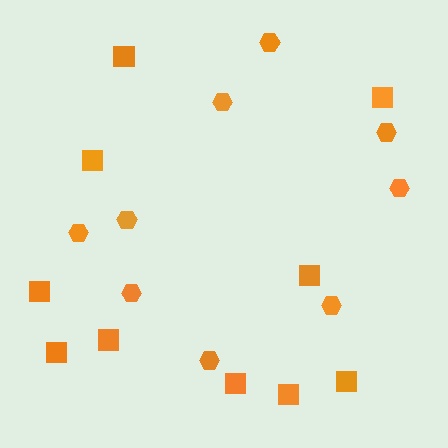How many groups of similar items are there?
There are 2 groups: one group of hexagons (9) and one group of squares (10).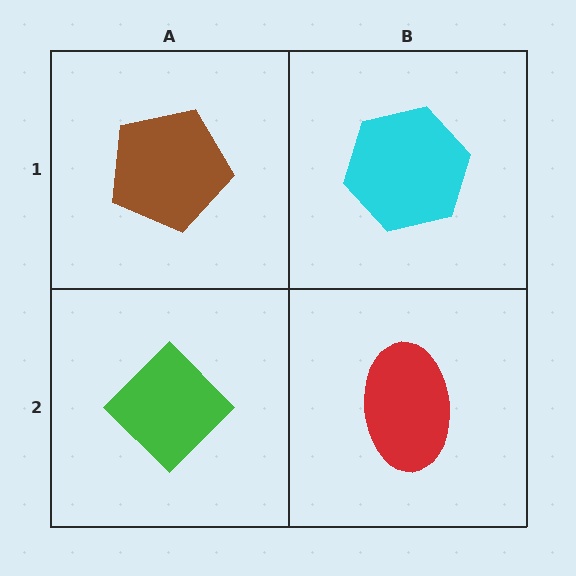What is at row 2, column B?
A red ellipse.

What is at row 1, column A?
A brown pentagon.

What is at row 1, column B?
A cyan hexagon.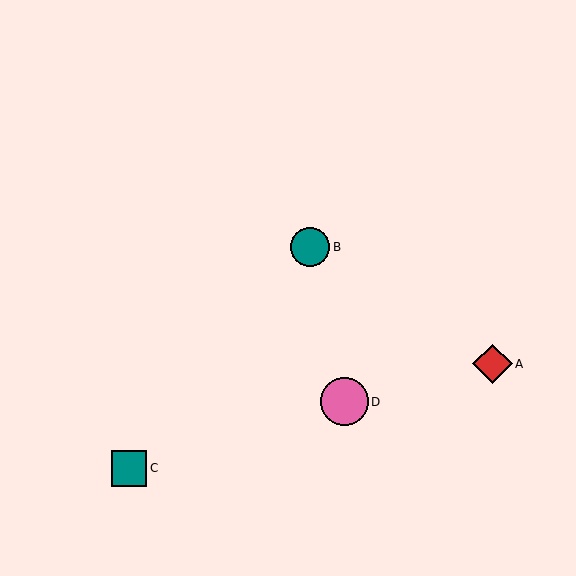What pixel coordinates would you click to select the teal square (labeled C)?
Click at (129, 468) to select the teal square C.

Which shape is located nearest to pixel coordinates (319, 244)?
The teal circle (labeled B) at (310, 247) is nearest to that location.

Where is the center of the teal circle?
The center of the teal circle is at (310, 247).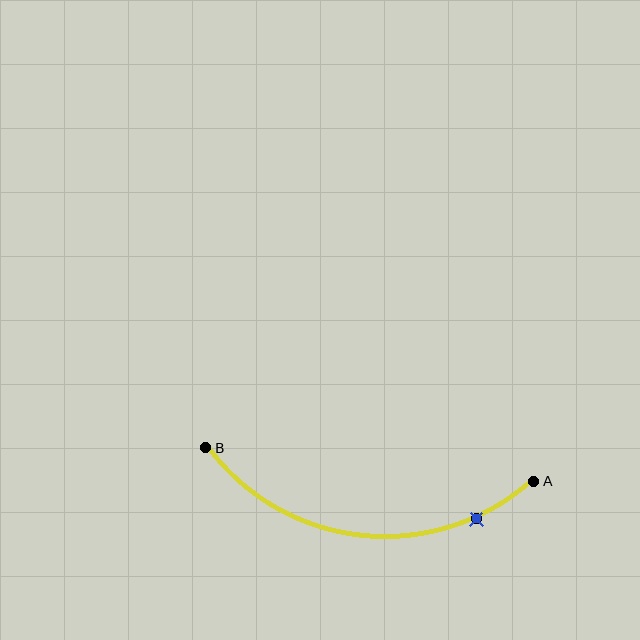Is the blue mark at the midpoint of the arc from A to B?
No. The blue mark lies on the arc but is closer to endpoint A. The arc midpoint would be at the point on the curve equidistant along the arc from both A and B.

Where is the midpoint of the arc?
The arc midpoint is the point on the curve farthest from the straight line joining A and B. It sits below that line.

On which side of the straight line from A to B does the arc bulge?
The arc bulges below the straight line connecting A and B.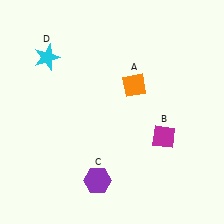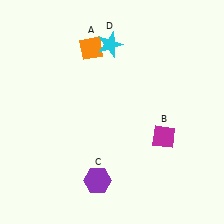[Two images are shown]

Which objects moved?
The objects that moved are: the orange diamond (A), the cyan star (D).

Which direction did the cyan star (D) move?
The cyan star (D) moved right.